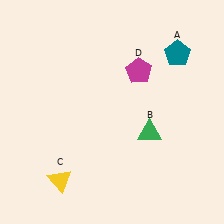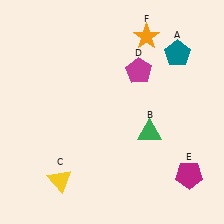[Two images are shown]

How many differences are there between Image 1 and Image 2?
There are 2 differences between the two images.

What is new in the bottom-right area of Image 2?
A magenta pentagon (E) was added in the bottom-right area of Image 2.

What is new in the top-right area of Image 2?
An orange star (F) was added in the top-right area of Image 2.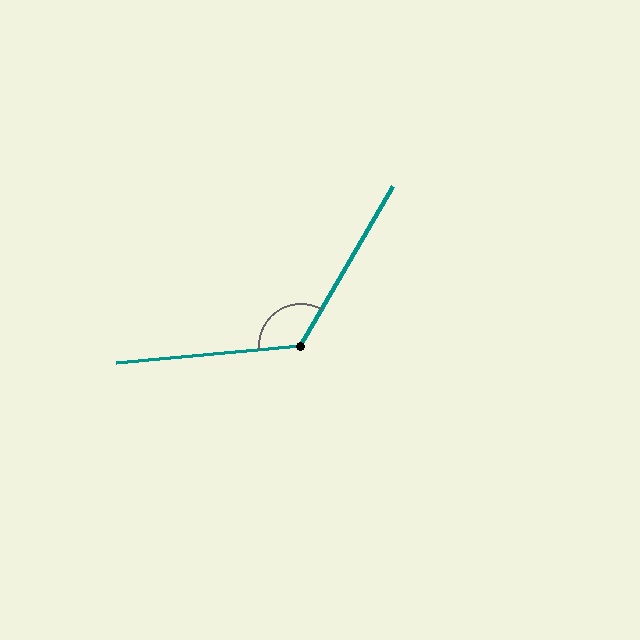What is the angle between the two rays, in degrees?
Approximately 125 degrees.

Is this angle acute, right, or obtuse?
It is obtuse.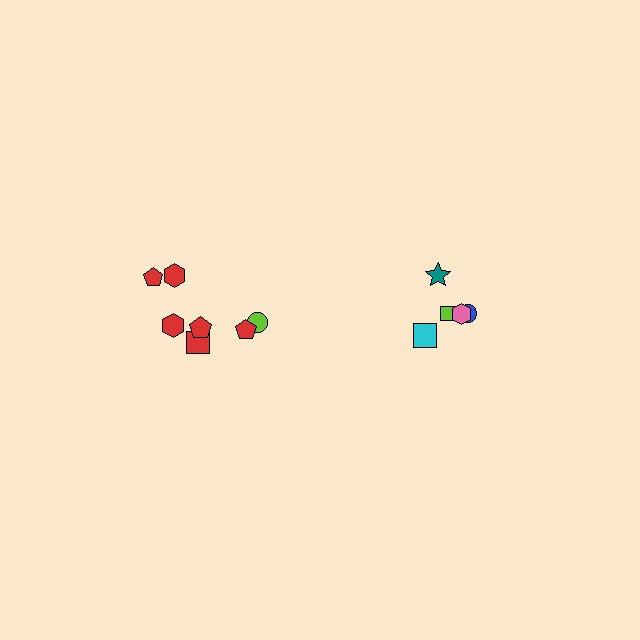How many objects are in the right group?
There are 5 objects.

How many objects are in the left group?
There are 7 objects.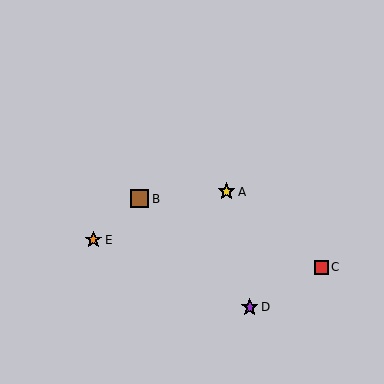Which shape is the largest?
The brown square (labeled B) is the largest.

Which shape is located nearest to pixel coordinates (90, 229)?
The orange star (labeled E) at (93, 240) is nearest to that location.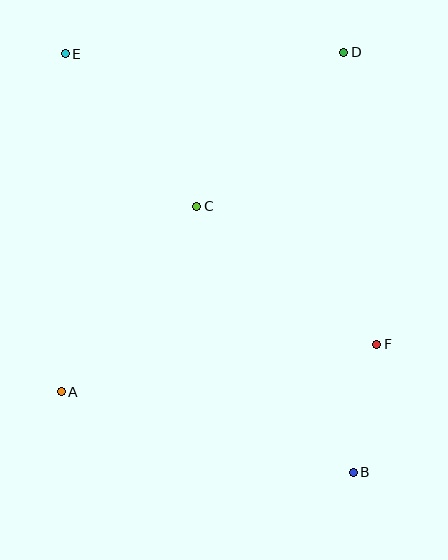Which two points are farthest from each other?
Points B and E are farthest from each other.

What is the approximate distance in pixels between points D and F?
The distance between D and F is approximately 294 pixels.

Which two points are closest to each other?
Points B and F are closest to each other.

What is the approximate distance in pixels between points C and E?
The distance between C and E is approximately 201 pixels.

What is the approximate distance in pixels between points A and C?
The distance between A and C is approximately 230 pixels.